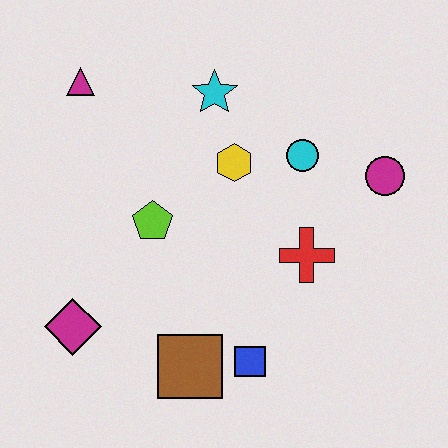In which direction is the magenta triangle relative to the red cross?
The magenta triangle is to the left of the red cross.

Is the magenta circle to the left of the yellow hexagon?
No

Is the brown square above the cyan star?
No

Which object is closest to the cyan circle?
The yellow hexagon is closest to the cyan circle.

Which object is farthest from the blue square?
The magenta triangle is farthest from the blue square.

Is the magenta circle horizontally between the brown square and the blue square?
No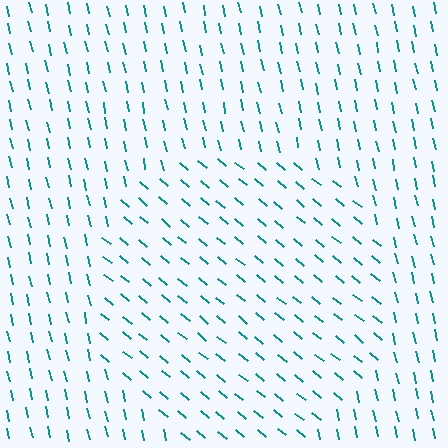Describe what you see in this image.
The image is filled with small teal line segments. A circle region in the image has lines oriented differently from the surrounding lines, creating a visible texture boundary.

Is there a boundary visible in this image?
Yes, there is a texture boundary formed by a change in line orientation.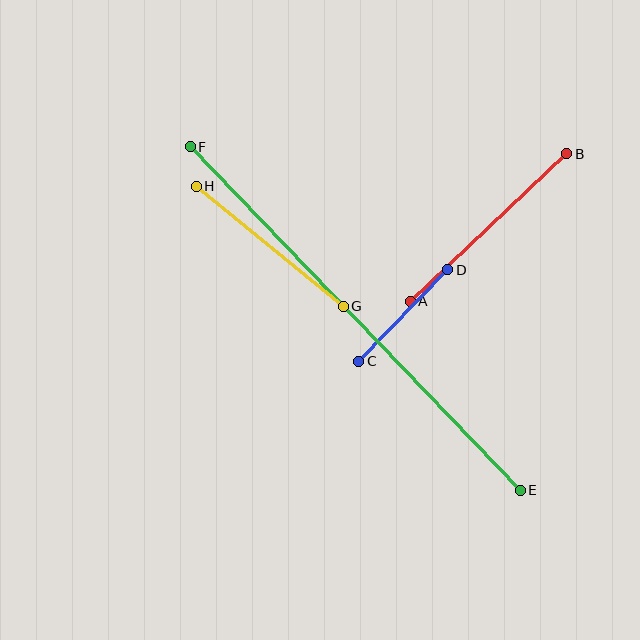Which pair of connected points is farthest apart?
Points E and F are farthest apart.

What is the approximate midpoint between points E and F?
The midpoint is at approximately (355, 319) pixels.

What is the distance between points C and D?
The distance is approximately 128 pixels.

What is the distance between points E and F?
The distance is approximately 476 pixels.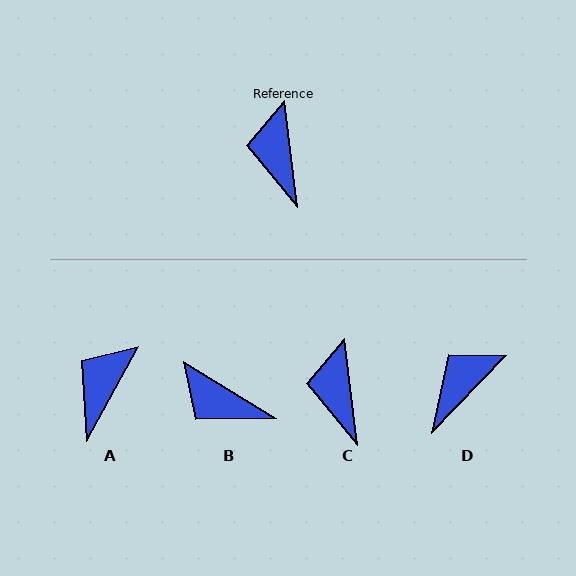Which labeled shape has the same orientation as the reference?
C.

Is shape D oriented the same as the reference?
No, it is off by about 51 degrees.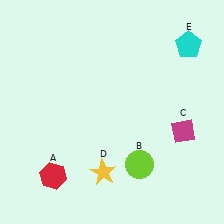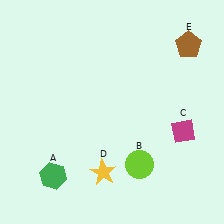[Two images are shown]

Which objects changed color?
A changed from red to green. E changed from cyan to brown.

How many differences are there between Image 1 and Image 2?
There are 2 differences between the two images.